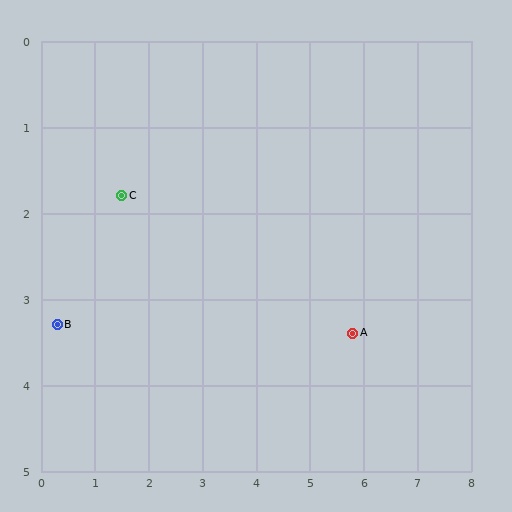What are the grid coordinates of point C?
Point C is at approximately (1.5, 1.8).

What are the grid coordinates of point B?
Point B is at approximately (0.3, 3.3).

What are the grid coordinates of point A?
Point A is at approximately (5.8, 3.4).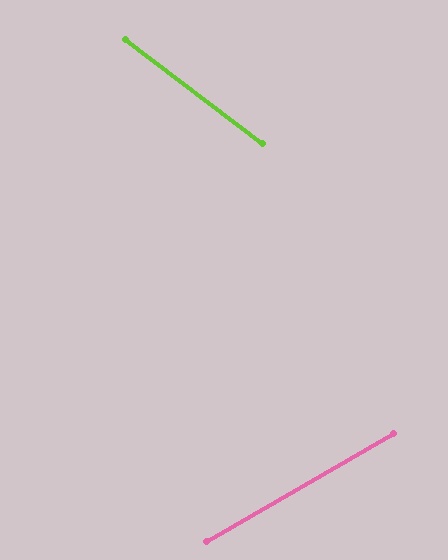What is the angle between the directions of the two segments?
Approximately 67 degrees.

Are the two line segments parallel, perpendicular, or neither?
Neither parallel nor perpendicular — they differ by about 67°.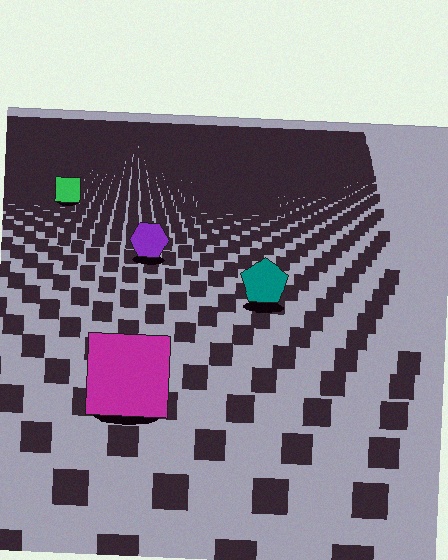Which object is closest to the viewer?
The magenta square is closest. The texture marks near it are larger and more spread out.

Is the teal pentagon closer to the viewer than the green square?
Yes. The teal pentagon is closer — you can tell from the texture gradient: the ground texture is coarser near it.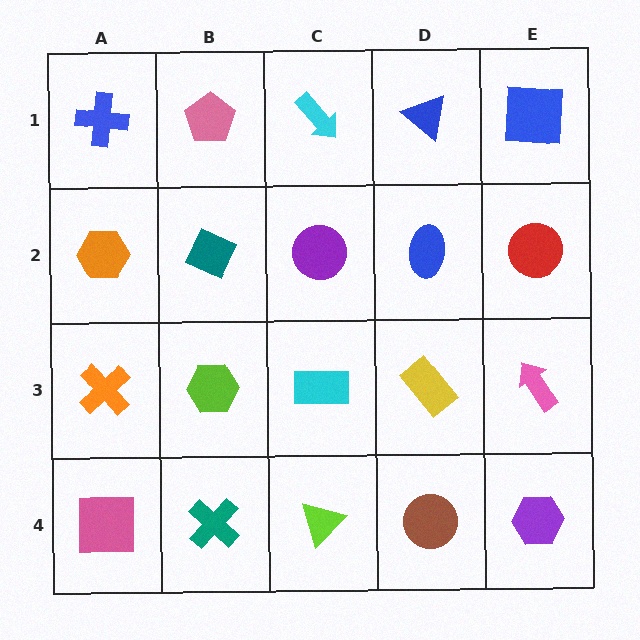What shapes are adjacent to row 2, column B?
A pink pentagon (row 1, column B), a lime hexagon (row 3, column B), an orange hexagon (row 2, column A), a purple circle (row 2, column C).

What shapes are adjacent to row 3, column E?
A red circle (row 2, column E), a purple hexagon (row 4, column E), a yellow rectangle (row 3, column D).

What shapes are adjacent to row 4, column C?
A cyan rectangle (row 3, column C), a teal cross (row 4, column B), a brown circle (row 4, column D).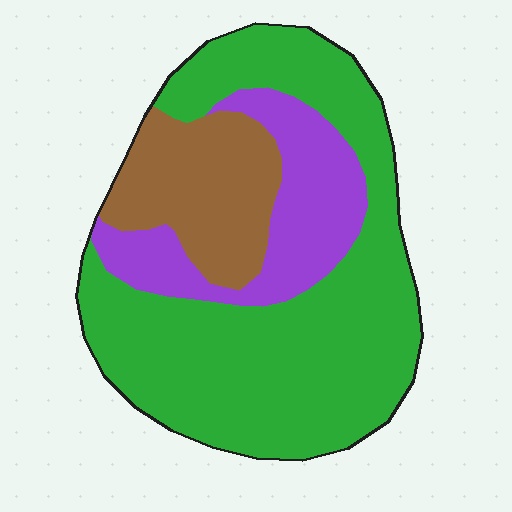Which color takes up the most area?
Green, at roughly 60%.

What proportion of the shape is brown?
Brown covers about 20% of the shape.